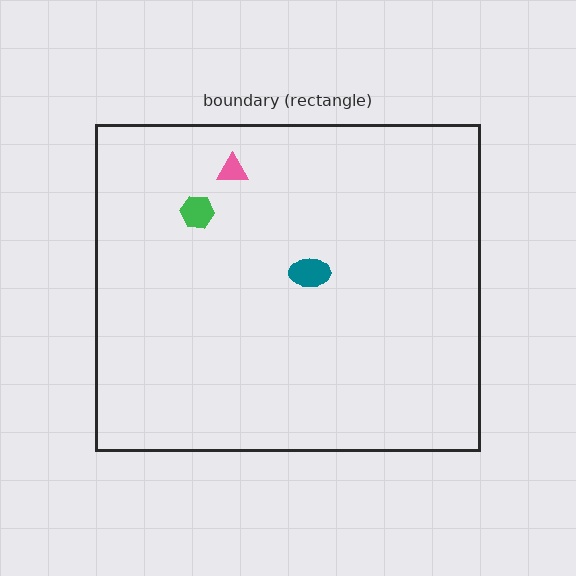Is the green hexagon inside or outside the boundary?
Inside.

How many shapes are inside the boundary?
3 inside, 0 outside.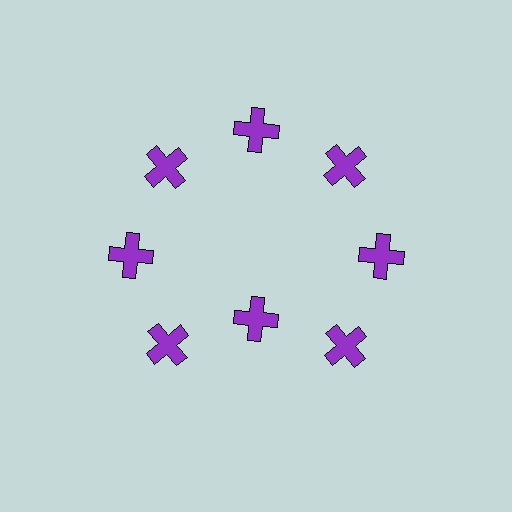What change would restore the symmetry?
The symmetry would be restored by moving it outward, back onto the ring so that all 8 crosses sit at equal angles and equal distance from the center.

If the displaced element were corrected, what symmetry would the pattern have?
It would have 8-fold rotational symmetry — the pattern would map onto itself every 45 degrees.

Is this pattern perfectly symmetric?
No. The 8 purple crosses are arranged in a ring, but one element near the 6 o'clock position is pulled inward toward the center, breaking the 8-fold rotational symmetry.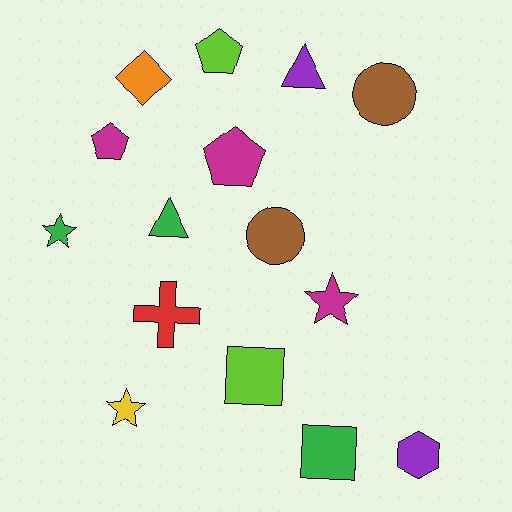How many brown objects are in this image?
There are 2 brown objects.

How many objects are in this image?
There are 15 objects.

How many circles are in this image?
There are 2 circles.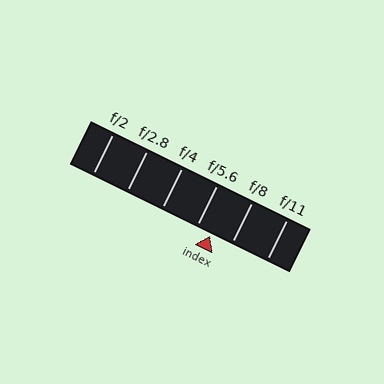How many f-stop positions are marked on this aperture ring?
There are 6 f-stop positions marked.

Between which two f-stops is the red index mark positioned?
The index mark is between f/5.6 and f/8.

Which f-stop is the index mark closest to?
The index mark is closest to f/5.6.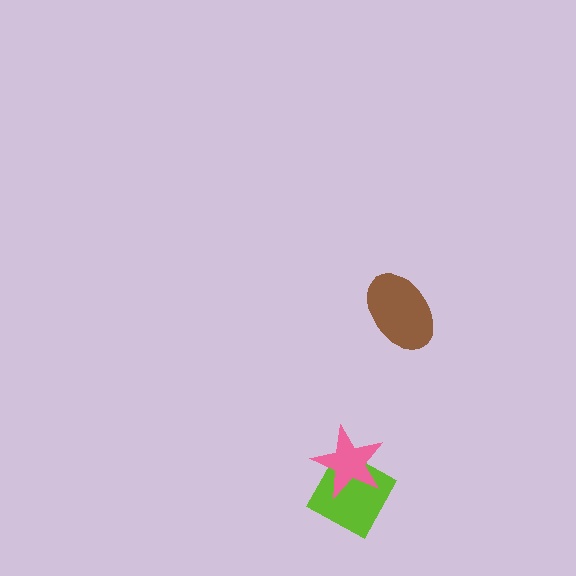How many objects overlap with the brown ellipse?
0 objects overlap with the brown ellipse.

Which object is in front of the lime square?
The pink star is in front of the lime square.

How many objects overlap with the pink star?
1 object overlaps with the pink star.